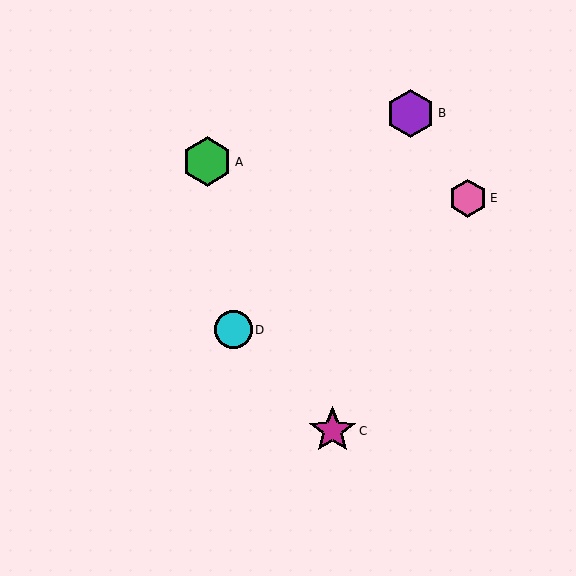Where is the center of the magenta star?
The center of the magenta star is at (332, 431).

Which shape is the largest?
The green hexagon (labeled A) is the largest.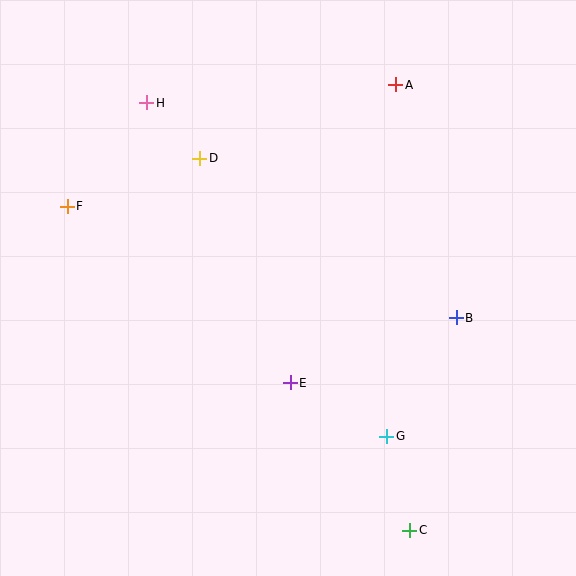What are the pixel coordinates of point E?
Point E is at (290, 383).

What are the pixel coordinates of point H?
Point H is at (147, 103).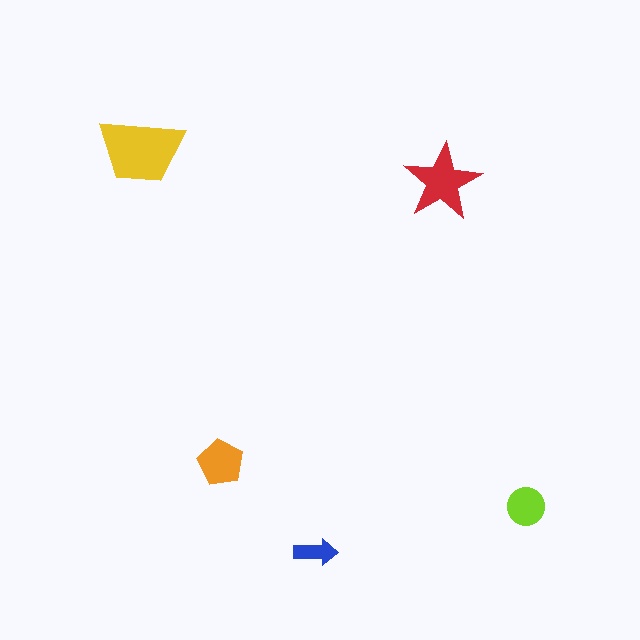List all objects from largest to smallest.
The yellow trapezoid, the red star, the orange pentagon, the lime circle, the blue arrow.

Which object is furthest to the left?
The yellow trapezoid is leftmost.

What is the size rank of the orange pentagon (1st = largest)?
3rd.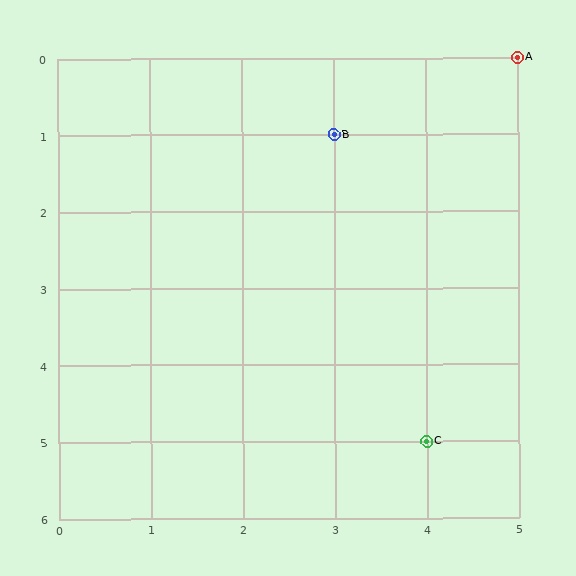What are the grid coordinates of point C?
Point C is at grid coordinates (4, 5).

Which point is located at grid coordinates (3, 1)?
Point B is at (3, 1).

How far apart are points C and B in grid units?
Points C and B are 1 column and 4 rows apart (about 4.1 grid units diagonally).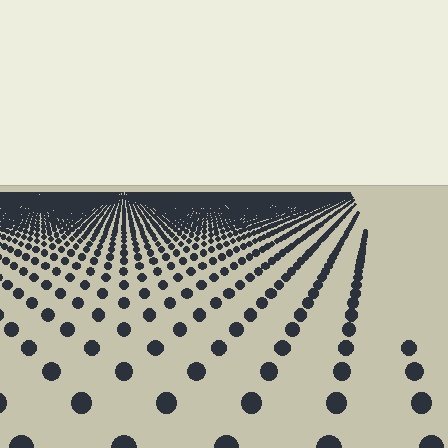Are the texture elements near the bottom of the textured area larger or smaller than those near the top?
Larger. Near the bottom, elements are closer to the viewer and appear at a bigger on-screen size.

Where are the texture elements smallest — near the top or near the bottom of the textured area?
Near the top.